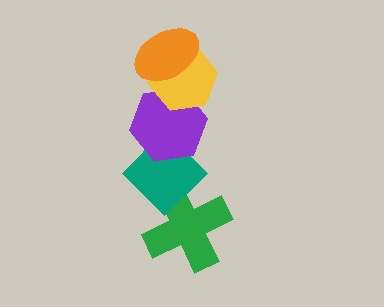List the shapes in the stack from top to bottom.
From top to bottom: the orange ellipse, the yellow hexagon, the purple hexagon, the teal diamond, the green cross.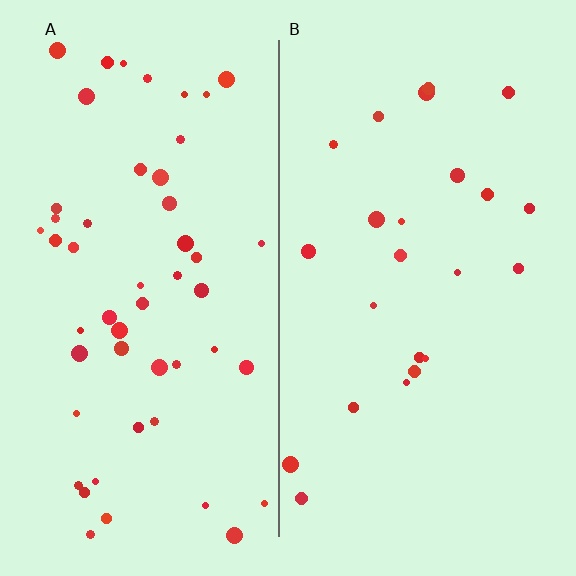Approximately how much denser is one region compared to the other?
Approximately 2.2× — region A over region B.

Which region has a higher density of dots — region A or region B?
A (the left).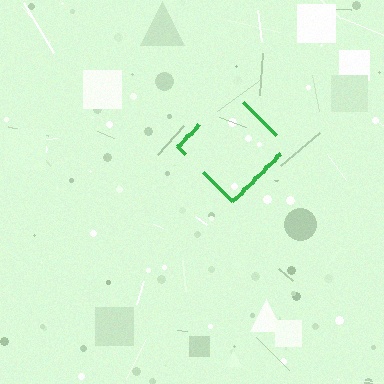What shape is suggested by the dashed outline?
The dashed outline suggests a diamond.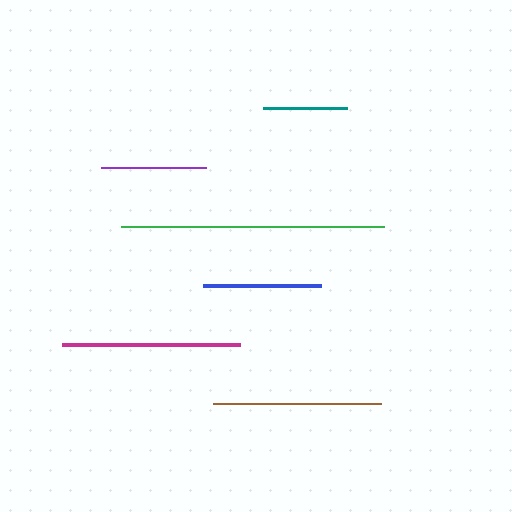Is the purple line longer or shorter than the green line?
The green line is longer than the purple line.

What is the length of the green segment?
The green segment is approximately 263 pixels long.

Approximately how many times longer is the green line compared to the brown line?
The green line is approximately 1.6 times the length of the brown line.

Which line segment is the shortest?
The teal line is the shortest at approximately 84 pixels.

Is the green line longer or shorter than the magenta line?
The green line is longer than the magenta line.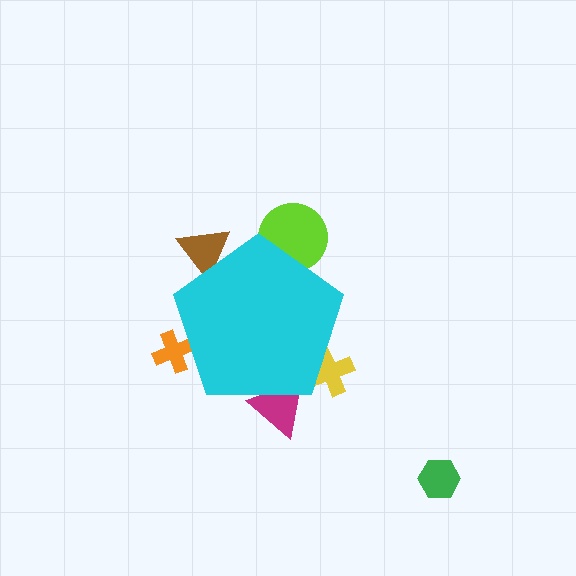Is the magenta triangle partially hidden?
Yes, the magenta triangle is partially hidden behind the cyan pentagon.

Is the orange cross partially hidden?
Yes, the orange cross is partially hidden behind the cyan pentagon.